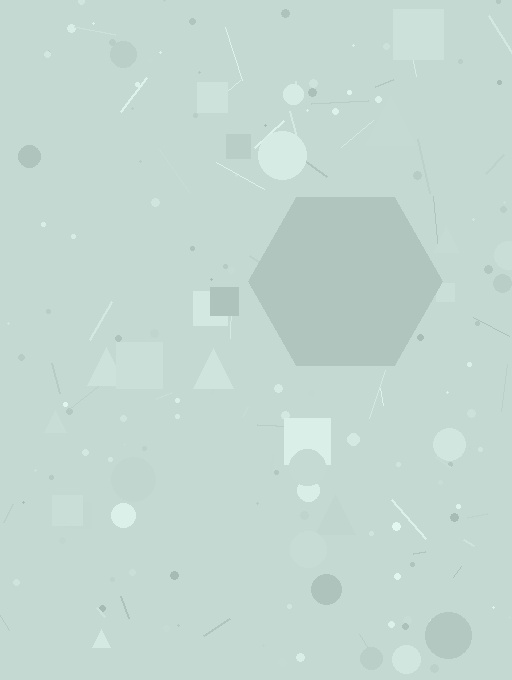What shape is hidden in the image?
A hexagon is hidden in the image.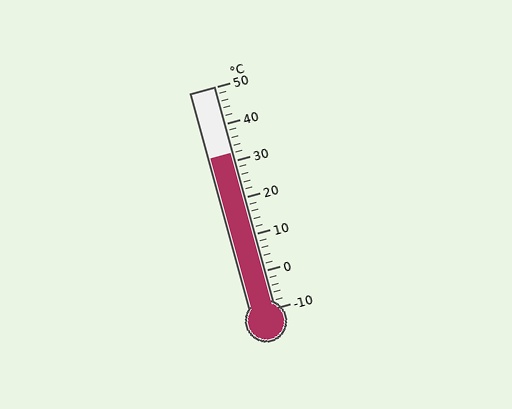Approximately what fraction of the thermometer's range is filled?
The thermometer is filled to approximately 70% of its range.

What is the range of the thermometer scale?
The thermometer scale ranges from -10°C to 50°C.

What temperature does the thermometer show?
The thermometer shows approximately 32°C.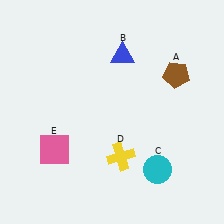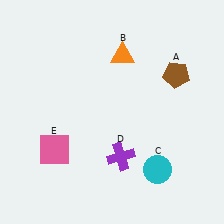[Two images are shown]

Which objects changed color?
B changed from blue to orange. D changed from yellow to purple.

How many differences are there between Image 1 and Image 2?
There are 2 differences between the two images.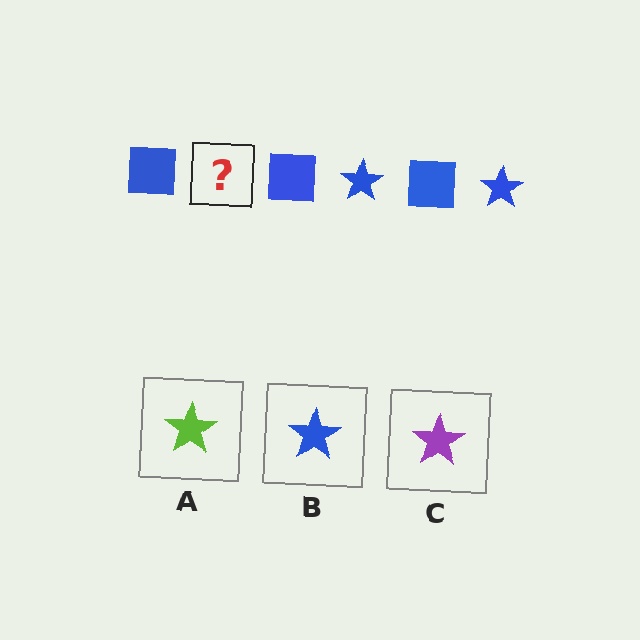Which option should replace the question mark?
Option B.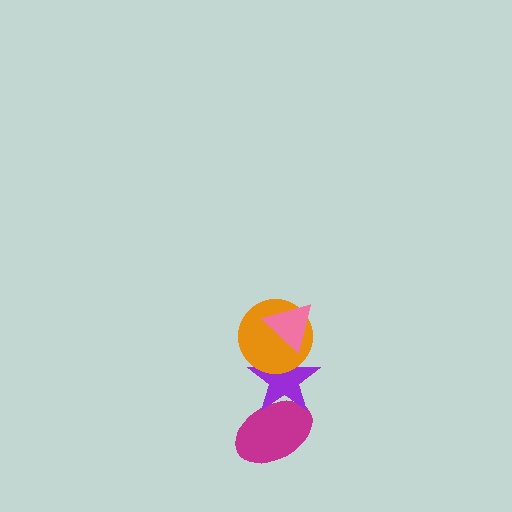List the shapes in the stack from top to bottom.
From top to bottom: the pink triangle, the orange circle, the purple star, the magenta ellipse.